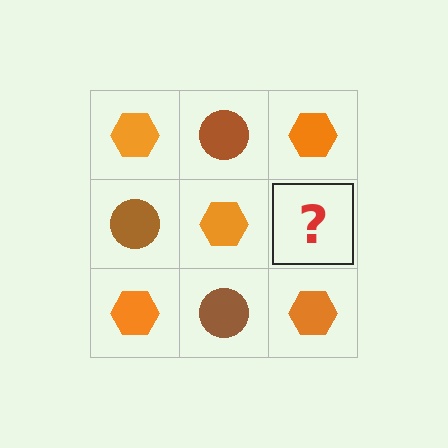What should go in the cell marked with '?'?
The missing cell should contain a brown circle.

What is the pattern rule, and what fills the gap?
The rule is that it alternates orange hexagon and brown circle in a checkerboard pattern. The gap should be filled with a brown circle.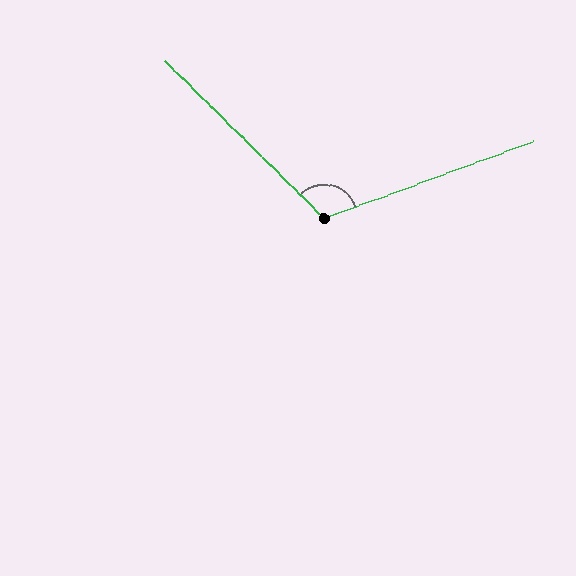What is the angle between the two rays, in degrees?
Approximately 115 degrees.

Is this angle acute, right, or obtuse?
It is obtuse.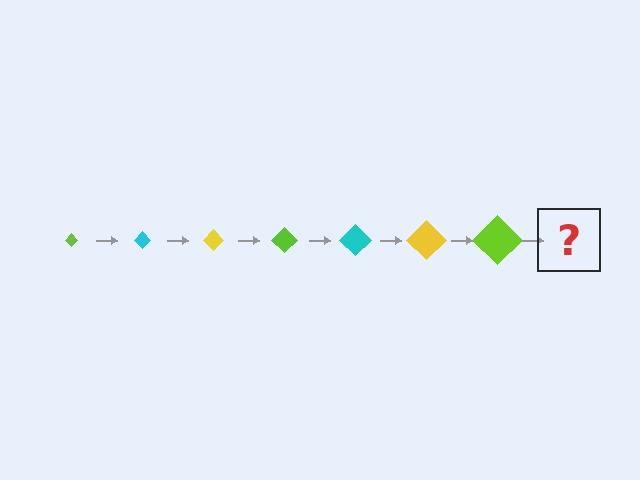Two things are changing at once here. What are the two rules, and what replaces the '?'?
The two rules are that the diamond grows larger each step and the color cycles through lime, cyan, and yellow. The '?' should be a cyan diamond, larger than the previous one.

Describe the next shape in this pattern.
It should be a cyan diamond, larger than the previous one.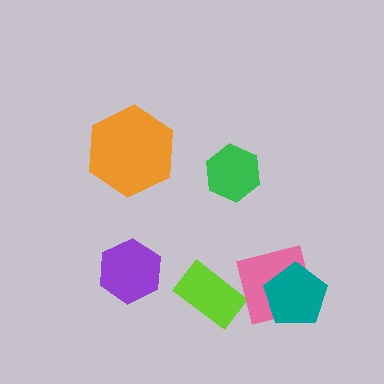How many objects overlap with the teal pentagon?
1 object overlaps with the teal pentagon.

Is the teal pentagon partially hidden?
No, no other shape covers it.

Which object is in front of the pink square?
The teal pentagon is in front of the pink square.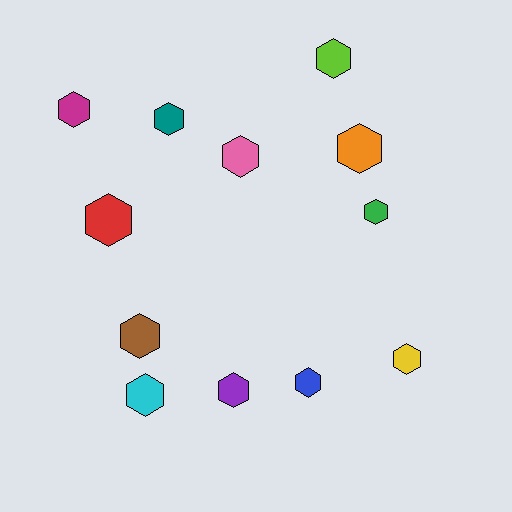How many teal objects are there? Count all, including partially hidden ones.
There is 1 teal object.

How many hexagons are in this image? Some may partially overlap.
There are 12 hexagons.